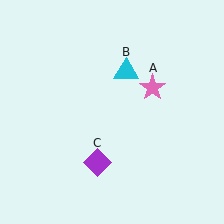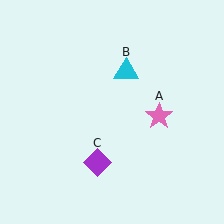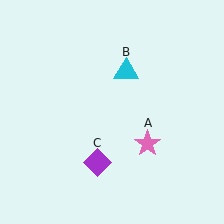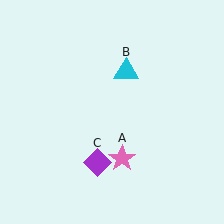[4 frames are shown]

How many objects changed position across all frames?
1 object changed position: pink star (object A).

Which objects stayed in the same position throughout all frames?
Cyan triangle (object B) and purple diamond (object C) remained stationary.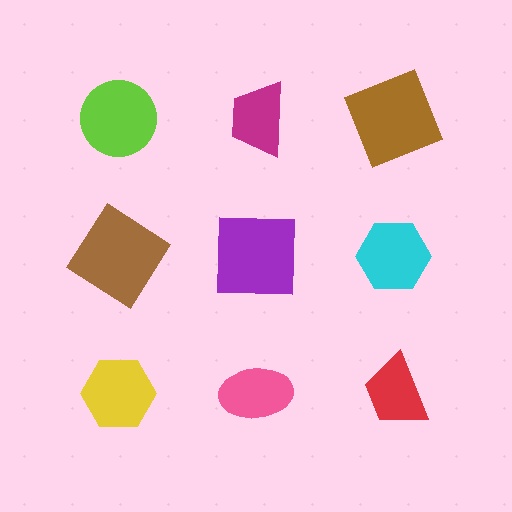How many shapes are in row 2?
3 shapes.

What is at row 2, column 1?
A brown diamond.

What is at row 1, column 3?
A brown square.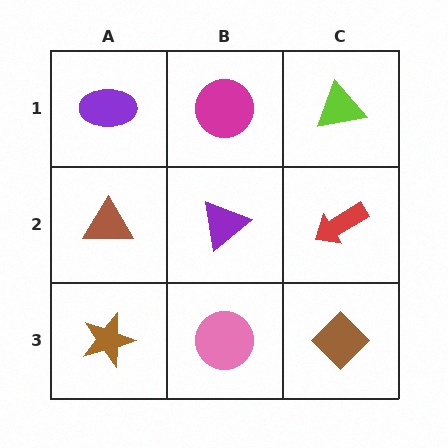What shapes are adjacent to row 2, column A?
A purple ellipse (row 1, column A), a brown star (row 3, column A), a purple triangle (row 2, column B).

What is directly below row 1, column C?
A red arrow.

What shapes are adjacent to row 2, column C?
A lime triangle (row 1, column C), a brown diamond (row 3, column C), a purple triangle (row 2, column B).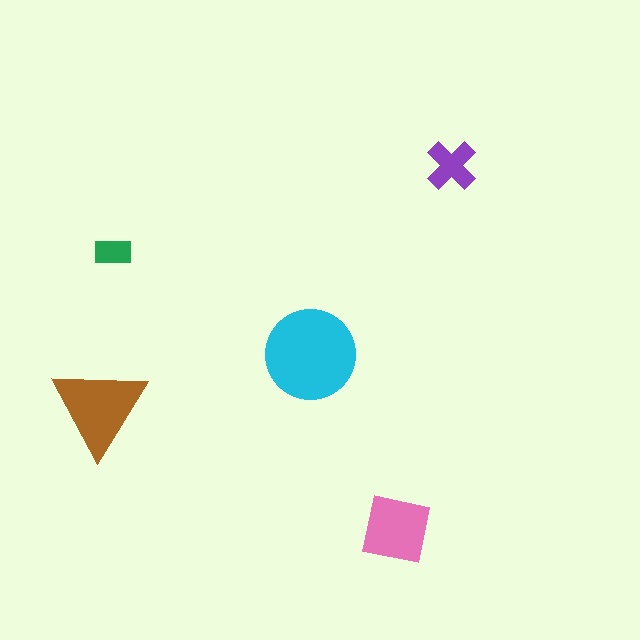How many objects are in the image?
There are 5 objects in the image.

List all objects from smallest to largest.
The green rectangle, the purple cross, the pink square, the brown triangle, the cyan circle.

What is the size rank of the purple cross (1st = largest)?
4th.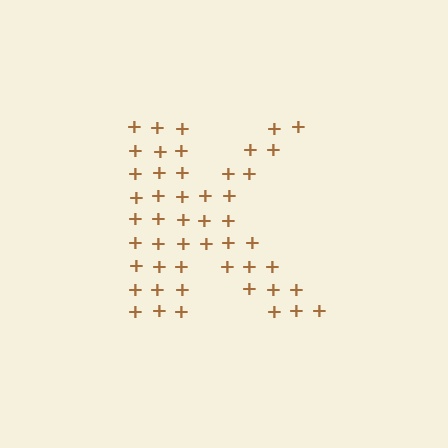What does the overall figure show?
The overall figure shows the letter K.